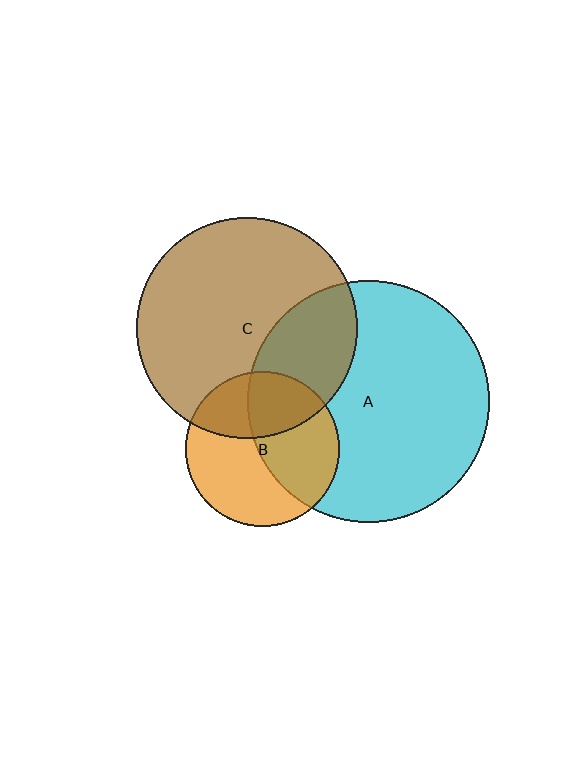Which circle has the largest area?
Circle A (cyan).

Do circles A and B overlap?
Yes.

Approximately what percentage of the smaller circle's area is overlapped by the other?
Approximately 45%.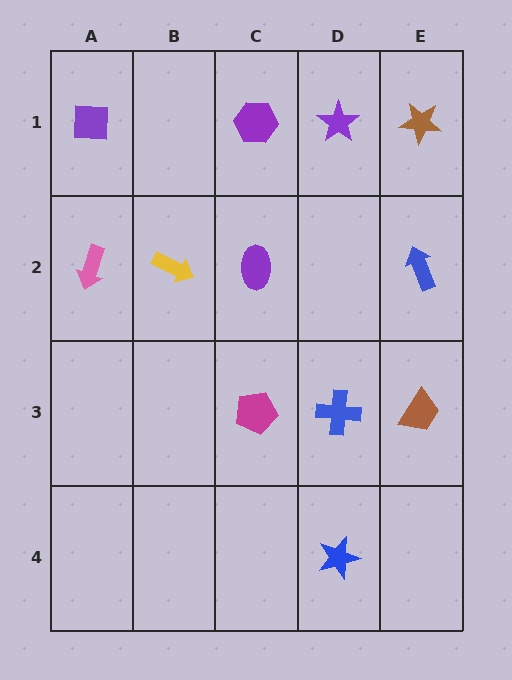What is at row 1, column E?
A brown star.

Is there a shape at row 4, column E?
No, that cell is empty.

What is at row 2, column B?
A yellow arrow.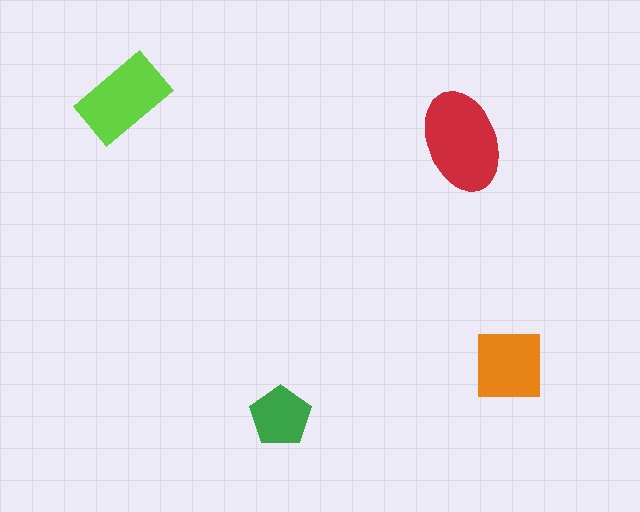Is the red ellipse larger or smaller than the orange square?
Larger.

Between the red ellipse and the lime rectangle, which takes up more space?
The red ellipse.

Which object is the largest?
The red ellipse.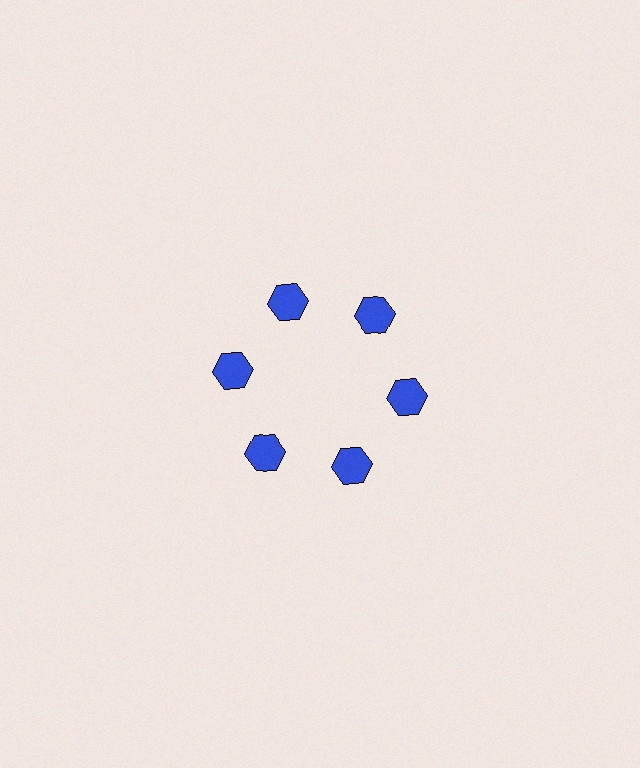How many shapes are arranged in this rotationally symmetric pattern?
There are 6 shapes, arranged in 6 groups of 1.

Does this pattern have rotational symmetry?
Yes, this pattern has 6-fold rotational symmetry. It looks the same after rotating 60 degrees around the center.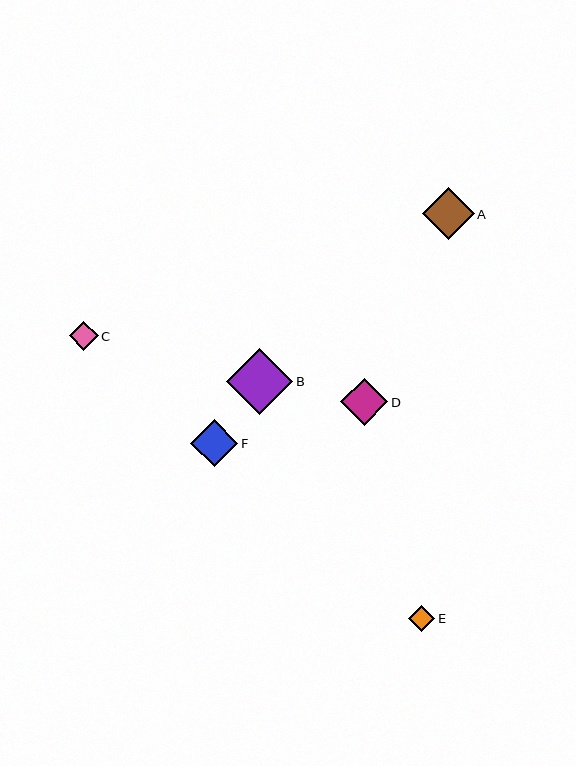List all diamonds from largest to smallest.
From largest to smallest: B, A, F, D, C, E.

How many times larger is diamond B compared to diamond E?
Diamond B is approximately 2.5 times the size of diamond E.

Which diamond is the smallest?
Diamond E is the smallest with a size of approximately 26 pixels.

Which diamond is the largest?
Diamond B is the largest with a size of approximately 66 pixels.